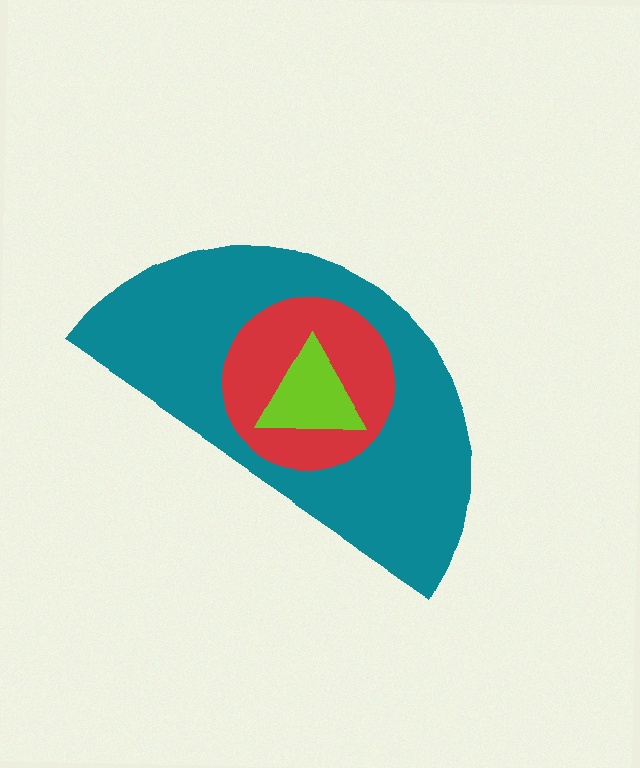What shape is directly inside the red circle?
The lime triangle.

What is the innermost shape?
The lime triangle.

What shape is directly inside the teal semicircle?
The red circle.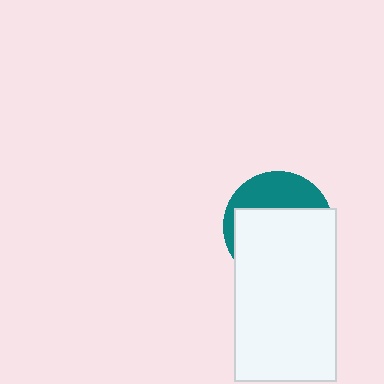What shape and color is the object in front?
The object in front is a white rectangle.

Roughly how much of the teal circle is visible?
A small part of it is visible (roughly 33%).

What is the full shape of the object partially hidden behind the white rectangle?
The partially hidden object is a teal circle.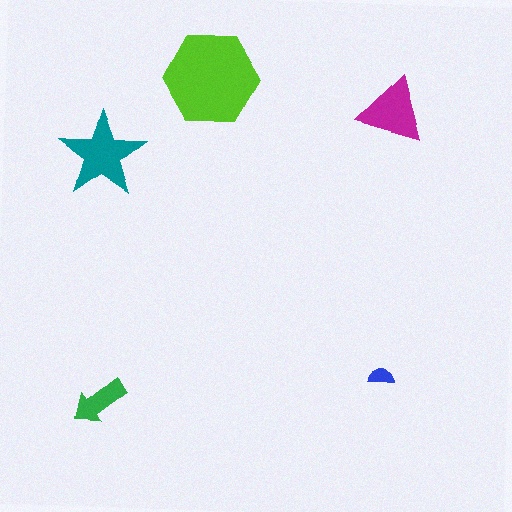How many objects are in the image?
There are 5 objects in the image.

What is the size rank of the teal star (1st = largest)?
2nd.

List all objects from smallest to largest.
The blue semicircle, the green arrow, the magenta triangle, the teal star, the lime hexagon.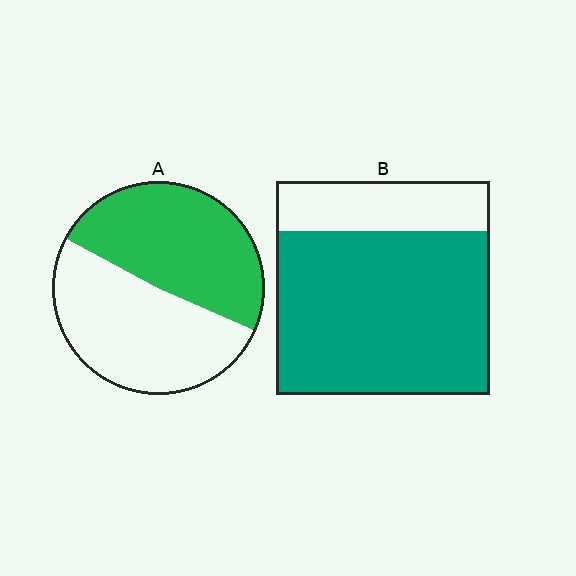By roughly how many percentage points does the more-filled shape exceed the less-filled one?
By roughly 30 percentage points (B over A).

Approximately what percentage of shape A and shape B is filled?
A is approximately 50% and B is approximately 75%.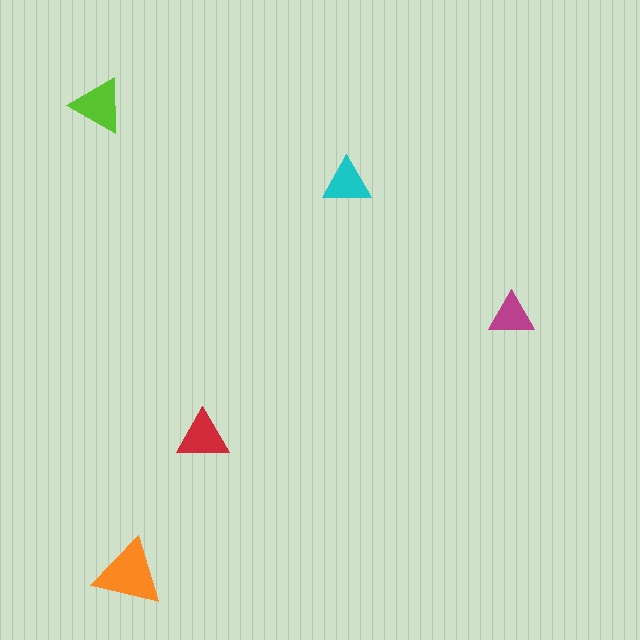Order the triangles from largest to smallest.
the orange one, the lime one, the red one, the cyan one, the magenta one.